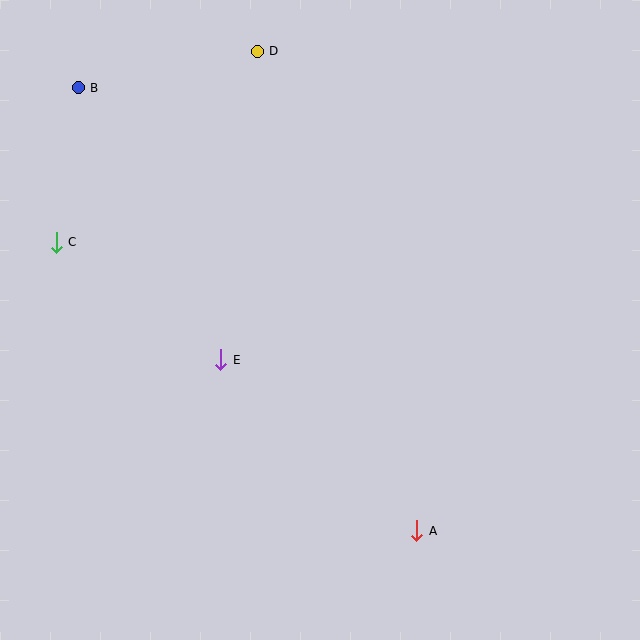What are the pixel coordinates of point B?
Point B is at (78, 88).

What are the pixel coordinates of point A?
Point A is at (417, 531).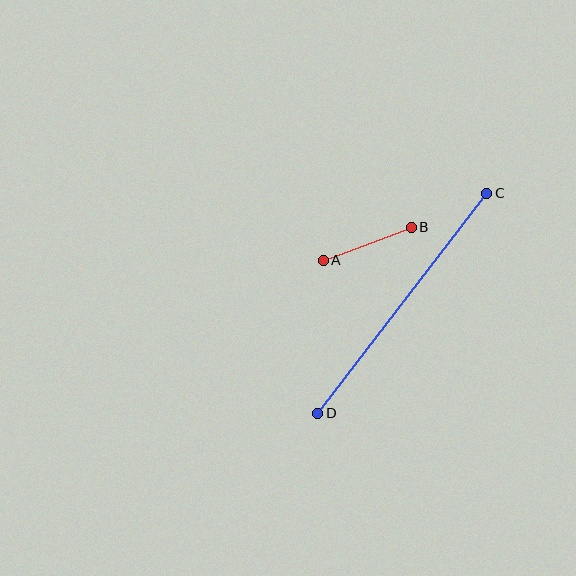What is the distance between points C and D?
The distance is approximately 277 pixels.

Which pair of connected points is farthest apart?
Points C and D are farthest apart.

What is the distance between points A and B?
The distance is approximately 94 pixels.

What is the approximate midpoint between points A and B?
The midpoint is at approximately (367, 244) pixels.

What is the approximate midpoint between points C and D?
The midpoint is at approximately (402, 303) pixels.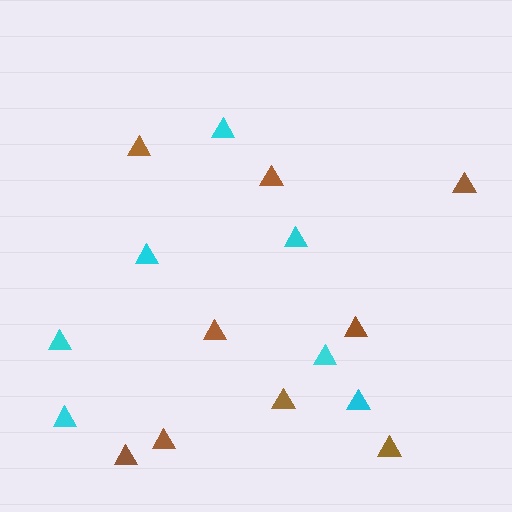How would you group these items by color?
There are 2 groups: one group of cyan triangles (7) and one group of brown triangles (9).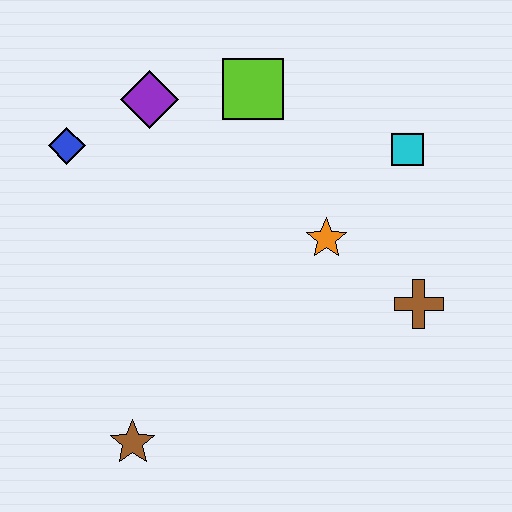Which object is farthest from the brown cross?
The blue diamond is farthest from the brown cross.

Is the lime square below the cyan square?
No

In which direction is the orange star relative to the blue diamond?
The orange star is to the right of the blue diamond.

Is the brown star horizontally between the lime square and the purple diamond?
No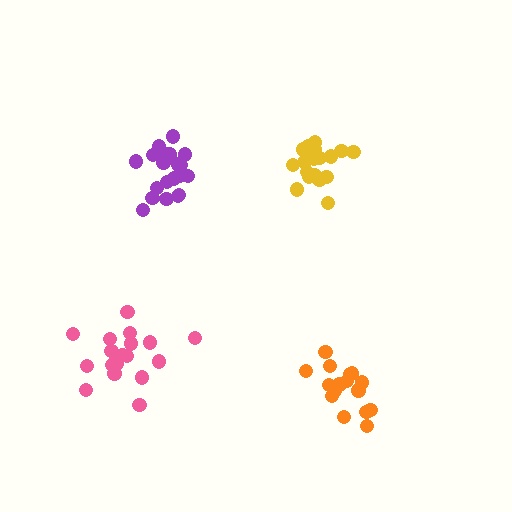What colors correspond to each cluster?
The clusters are colored: orange, yellow, pink, purple.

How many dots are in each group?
Group 1: 16 dots, Group 2: 20 dots, Group 3: 19 dots, Group 4: 21 dots (76 total).